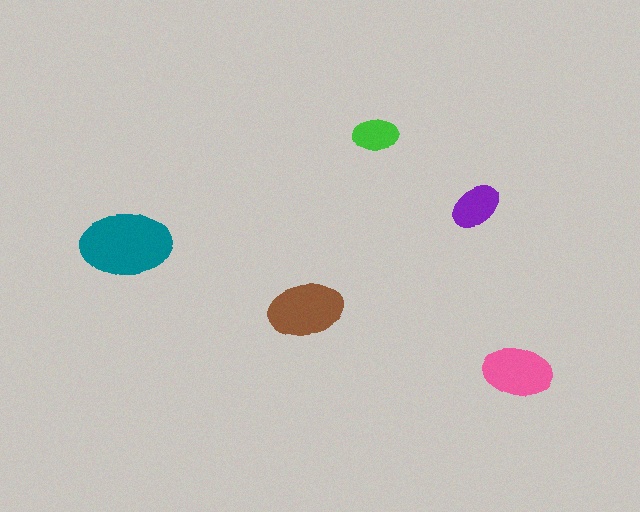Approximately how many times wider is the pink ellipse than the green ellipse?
About 1.5 times wider.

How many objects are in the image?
There are 5 objects in the image.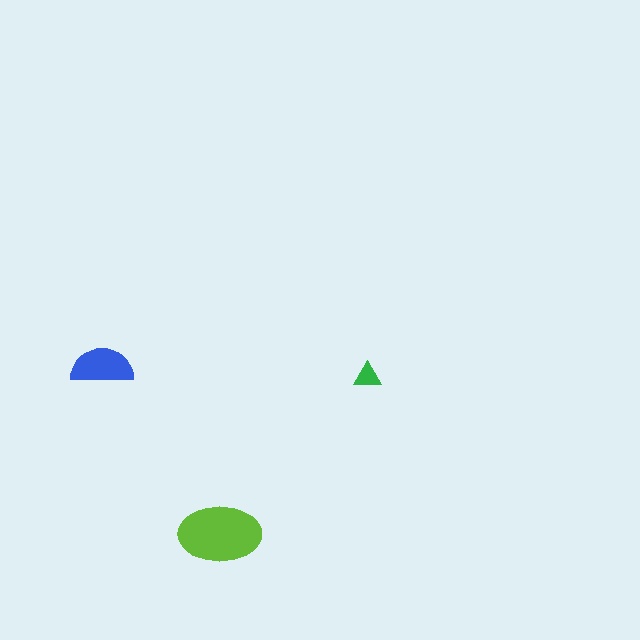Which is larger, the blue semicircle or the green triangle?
The blue semicircle.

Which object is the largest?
The lime ellipse.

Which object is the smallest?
The green triangle.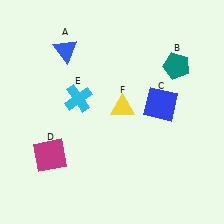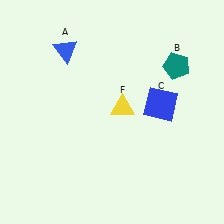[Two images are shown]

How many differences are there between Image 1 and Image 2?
There are 2 differences between the two images.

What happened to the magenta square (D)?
The magenta square (D) was removed in Image 2. It was in the bottom-left area of Image 1.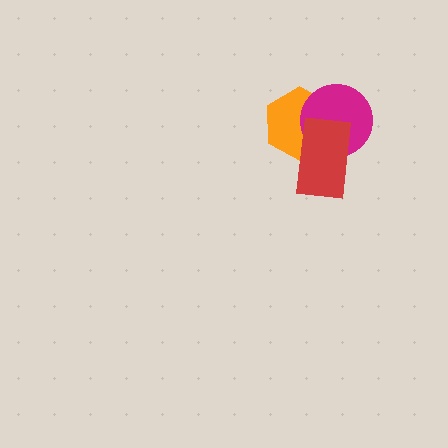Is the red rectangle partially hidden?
No, no other shape covers it.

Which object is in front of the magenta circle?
The red rectangle is in front of the magenta circle.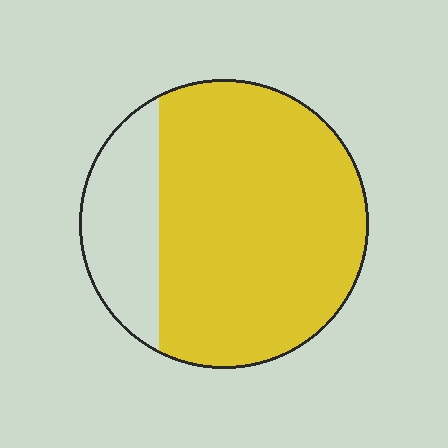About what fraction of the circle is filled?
About four fifths (4/5).